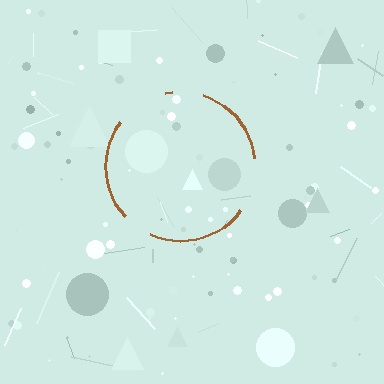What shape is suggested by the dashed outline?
The dashed outline suggests a circle.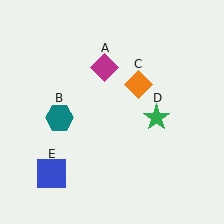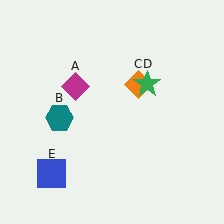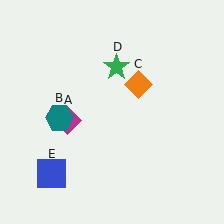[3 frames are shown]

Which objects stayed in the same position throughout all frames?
Teal hexagon (object B) and orange diamond (object C) and blue square (object E) remained stationary.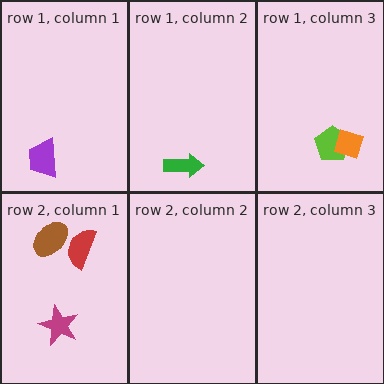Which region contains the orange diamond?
The row 1, column 3 region.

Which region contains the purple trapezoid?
The row 1, column 1 region.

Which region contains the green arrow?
The row 1, column 2 region.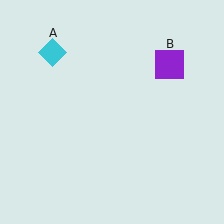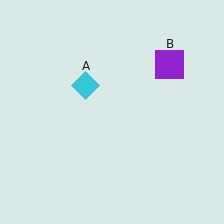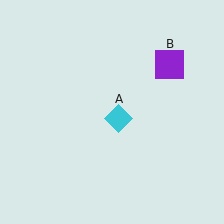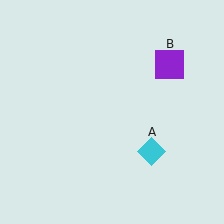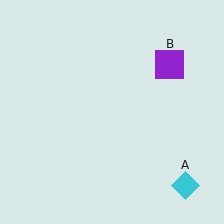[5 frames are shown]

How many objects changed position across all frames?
1 object changed position: cyan diamond (object A).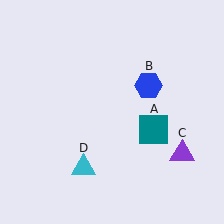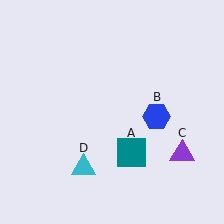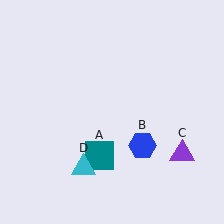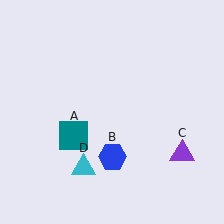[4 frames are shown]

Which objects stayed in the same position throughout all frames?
Purple triangle (object C) and cyan triangle (object D) remained stationary.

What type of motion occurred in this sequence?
The teal square (object A), blue hexagon (object B) rotated clockwise around the center of the scene.